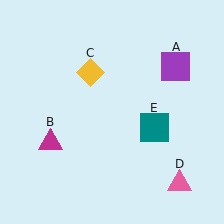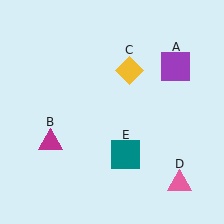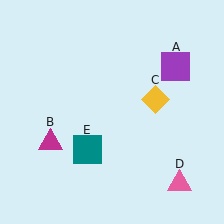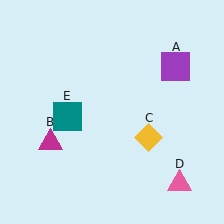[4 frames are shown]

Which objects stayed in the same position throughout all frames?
Purple square (object A) and magenta triangle (object B) and pink triangle (object D) remained stationary.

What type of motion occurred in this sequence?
The yellow diamond (object C), teal square (object E) rotated clockwise around the center of the scene.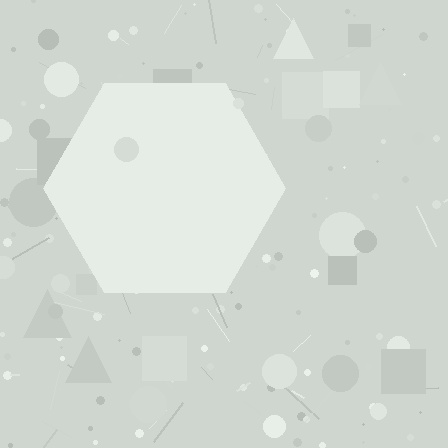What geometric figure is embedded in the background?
A hexagon is embedded in the background.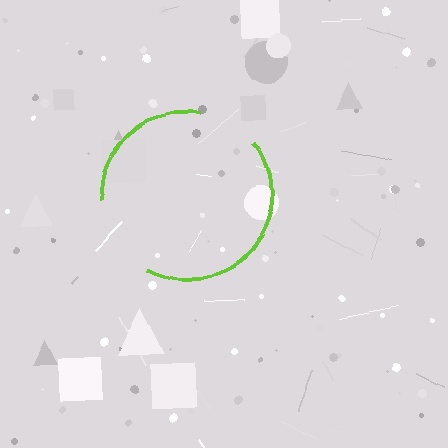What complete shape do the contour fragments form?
The contour fragments form a circle.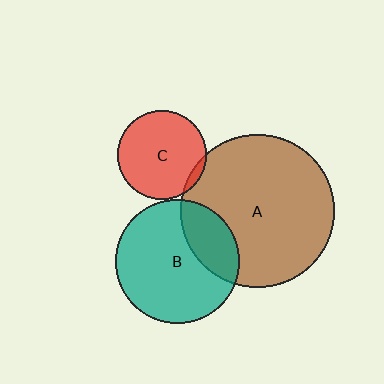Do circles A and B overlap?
Yes.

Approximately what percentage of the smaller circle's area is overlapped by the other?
Approximately 25%.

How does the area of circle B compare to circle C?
Approximately 1.9 times.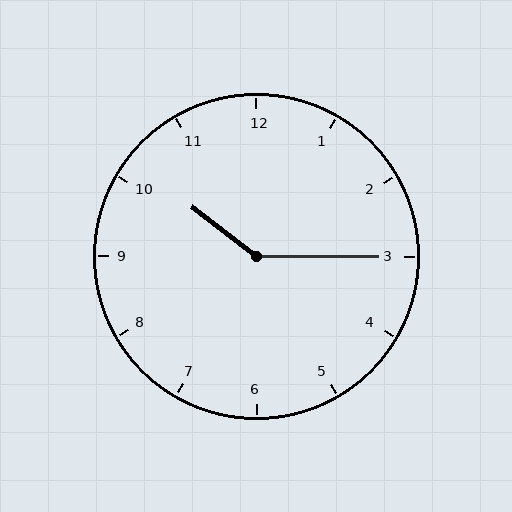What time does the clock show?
10:15.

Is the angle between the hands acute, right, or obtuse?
It is obtuse.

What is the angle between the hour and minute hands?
Approximately 142 degrees.